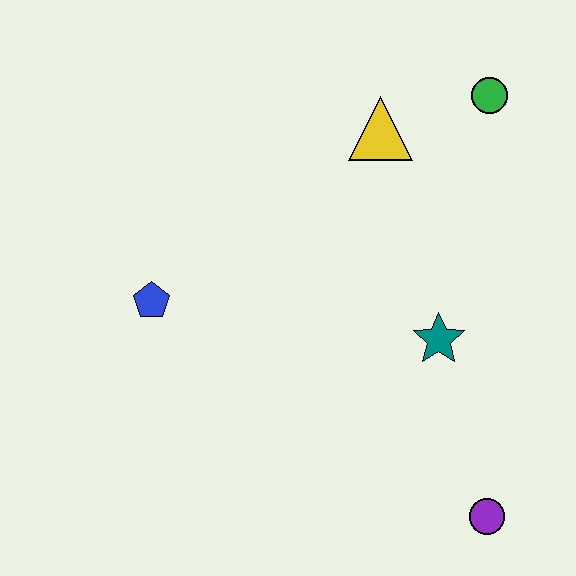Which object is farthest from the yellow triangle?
The purple circle is farthest from the yellow triangle.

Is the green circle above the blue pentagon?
Yes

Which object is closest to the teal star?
The purple circle is closest to the teal star.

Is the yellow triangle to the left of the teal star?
Yes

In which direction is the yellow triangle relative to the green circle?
The yellow triangle is to the left of the green circle.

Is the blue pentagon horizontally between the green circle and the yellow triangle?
No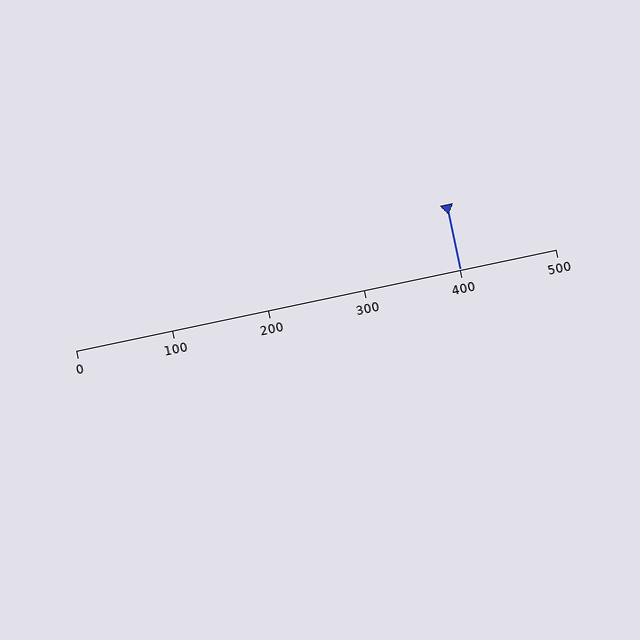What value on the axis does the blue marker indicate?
The marker indicates approximately 400.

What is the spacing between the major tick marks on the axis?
The major ticks are spaced 100 apart.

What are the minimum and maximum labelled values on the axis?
The axis runs from 0 to 500.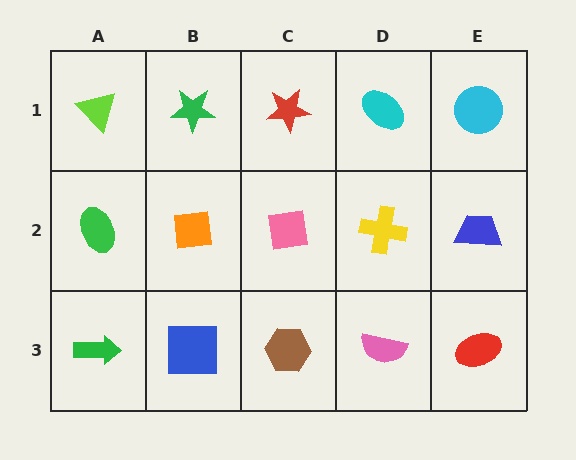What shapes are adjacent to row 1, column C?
A pink square (row 2, column C), a green star (row 1, column B), a cyan ellipse (row 1, column D).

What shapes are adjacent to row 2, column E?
A cyan circle (row 1, column E), a red ellipse (row 3, column E), a yellow cross (row 2, column D).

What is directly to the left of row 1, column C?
A green star.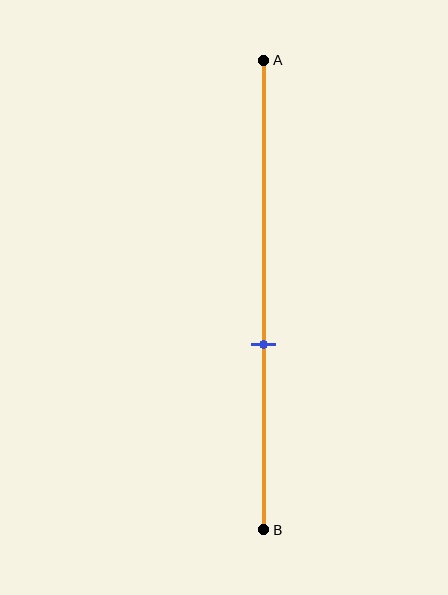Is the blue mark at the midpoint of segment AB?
No, the mark is at about 60% from A, not at the 50% midpoint.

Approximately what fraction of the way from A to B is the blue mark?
The blue mark is approximately 60% of the way from A to B.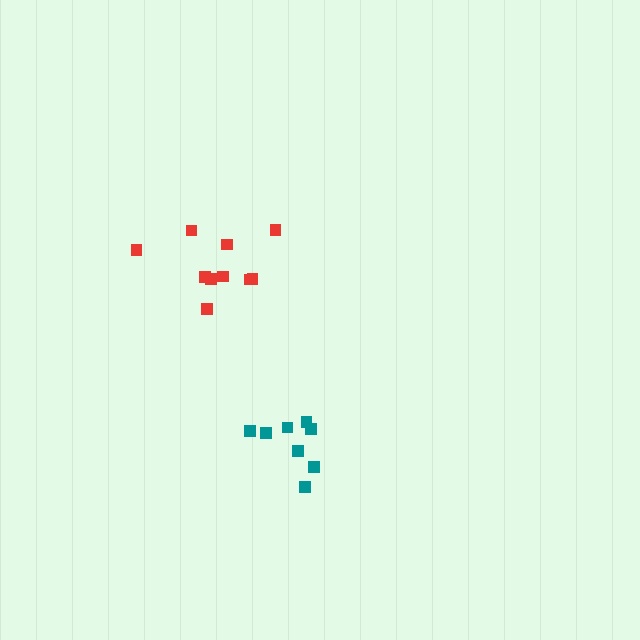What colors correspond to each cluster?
The clusters are colored: teal, red.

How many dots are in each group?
Group 1: 8 dots, Group 2: 10 dots (18 total).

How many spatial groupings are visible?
There are 2 spatial groupings.